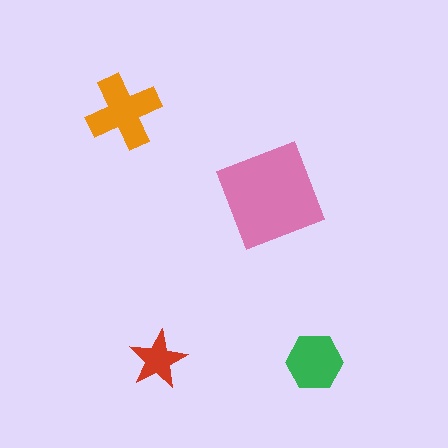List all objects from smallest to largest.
The red star, the green hexagon, the orange cross, the pink square.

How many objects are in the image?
There are 4 objects in the image.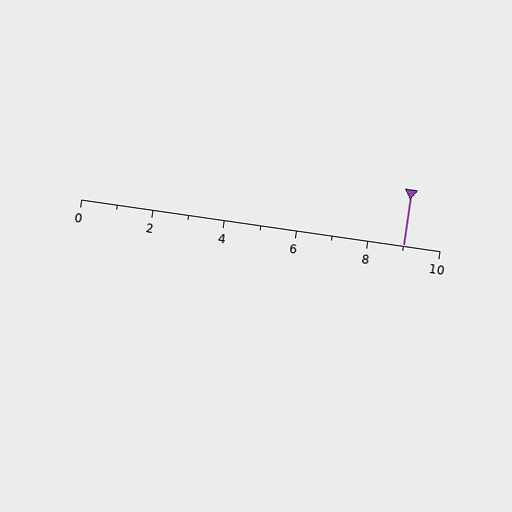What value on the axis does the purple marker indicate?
The marker indicates approximately 9.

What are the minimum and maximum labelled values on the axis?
The axis runs from 0 to 10.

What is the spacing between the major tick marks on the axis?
The major ticks are spaced 2 apart.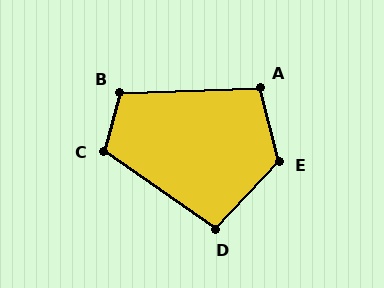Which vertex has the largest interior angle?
E, at approximately 123 degrees.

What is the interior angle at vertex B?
Approximately 107 degrees (obtuse).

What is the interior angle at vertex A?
Approximately 102 degrees (obtuse).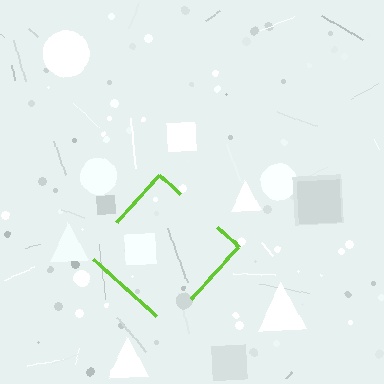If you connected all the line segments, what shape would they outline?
They would outline a diamond.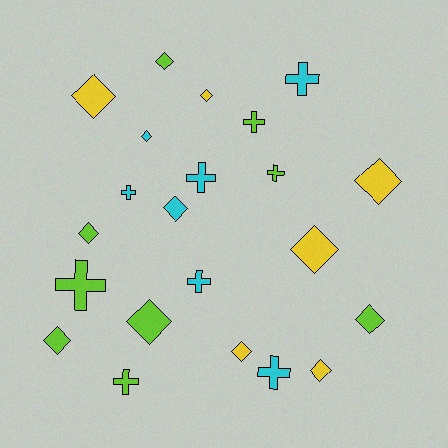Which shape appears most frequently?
Diamond, with 13 objects.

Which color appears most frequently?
Lime, with 9 objects.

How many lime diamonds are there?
There are 5 lime diamonds.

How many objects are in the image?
There are 22 objects.